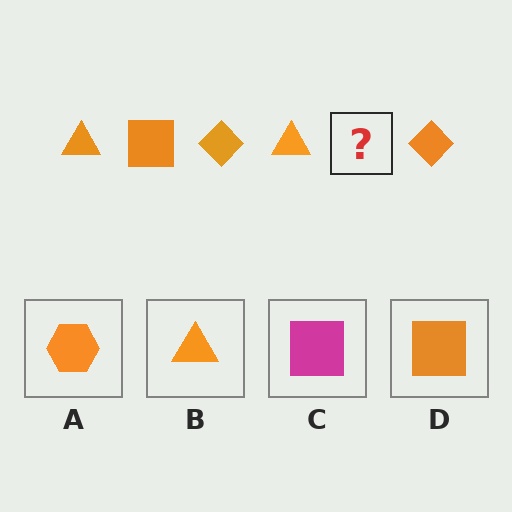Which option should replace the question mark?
Option D.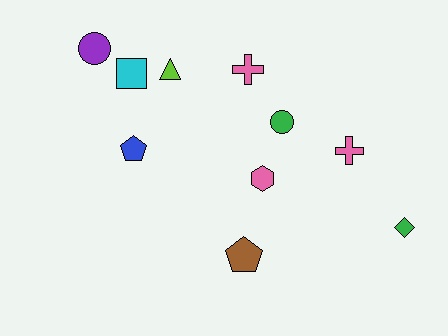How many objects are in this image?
There are 10 objects.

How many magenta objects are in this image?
There are no magenta objects.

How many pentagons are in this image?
There are 2 pentagons.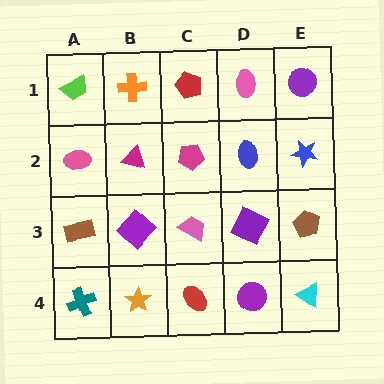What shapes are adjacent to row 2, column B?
An orange cross (row 1, column B), a purple diamond (row 3, column B), a pink ellipse (row 2, column A), a magenta pentagon (row 2, column C).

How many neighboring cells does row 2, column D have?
4.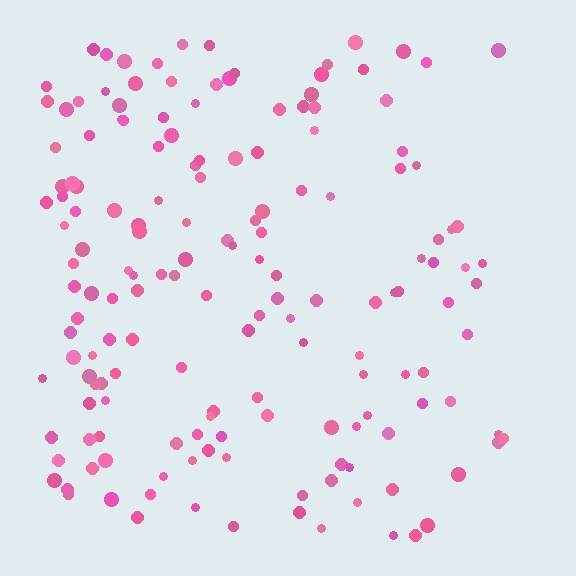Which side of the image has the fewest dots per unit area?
The right.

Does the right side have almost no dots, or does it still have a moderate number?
Still a moderate number, just noticeably fewer than the left.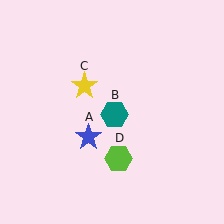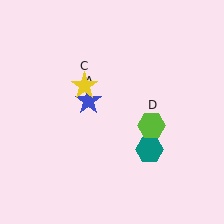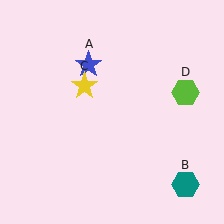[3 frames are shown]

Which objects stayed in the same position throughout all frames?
Yellow star (object C) remained stationary.